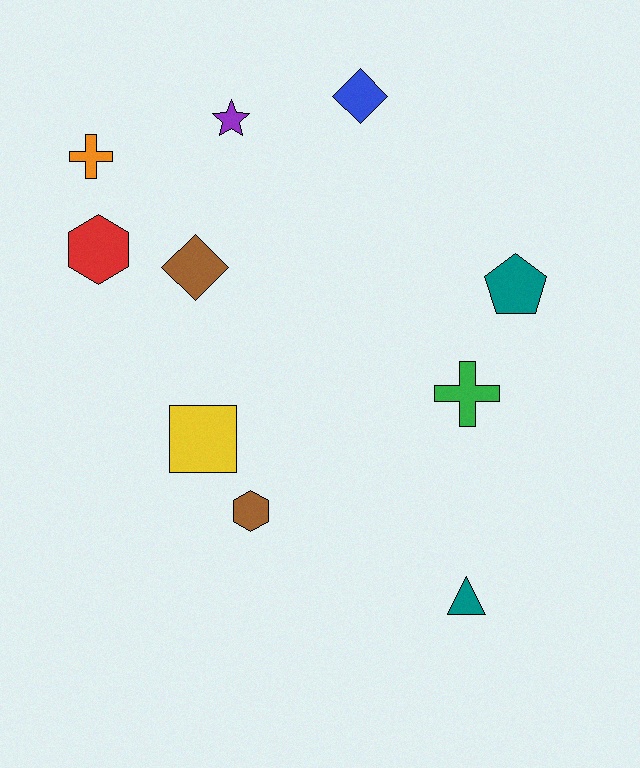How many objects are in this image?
There are 10 objects.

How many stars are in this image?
There is 1 star.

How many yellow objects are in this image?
There is 1 yellow object.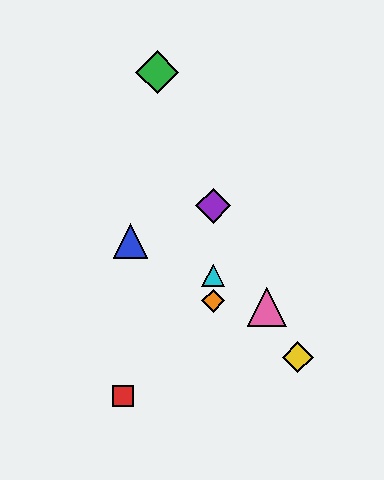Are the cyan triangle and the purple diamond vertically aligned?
Yes, both are at x≈213.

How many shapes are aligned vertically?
3 shapes (the purple diamond, the orange diamond, the cyan triangle) are aligned vertically.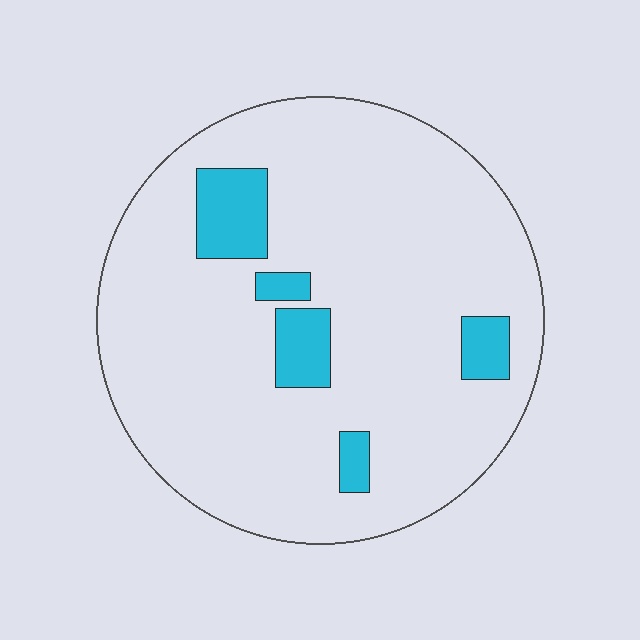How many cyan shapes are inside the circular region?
5.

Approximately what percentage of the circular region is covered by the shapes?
Approximately 10%.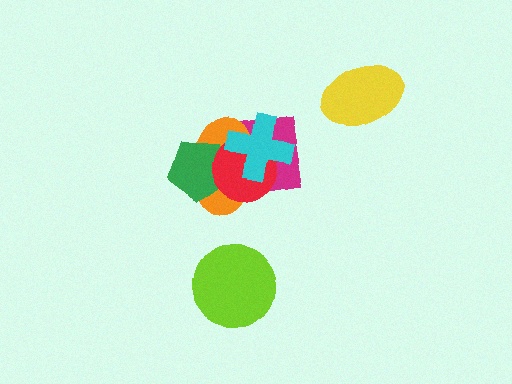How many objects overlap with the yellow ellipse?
0 objects overlap with the yellow ellipse.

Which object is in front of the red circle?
The cyan cross is in front of the red circle.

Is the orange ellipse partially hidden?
Yes, it is partially covered by another shape.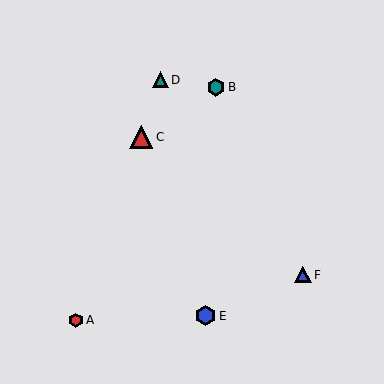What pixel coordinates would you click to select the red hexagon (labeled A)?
Click at (76, 320) to select the red hexagon A.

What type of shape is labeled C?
Shape C is a red triangle.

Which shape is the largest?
The red triangle (labeled C) is the largest.